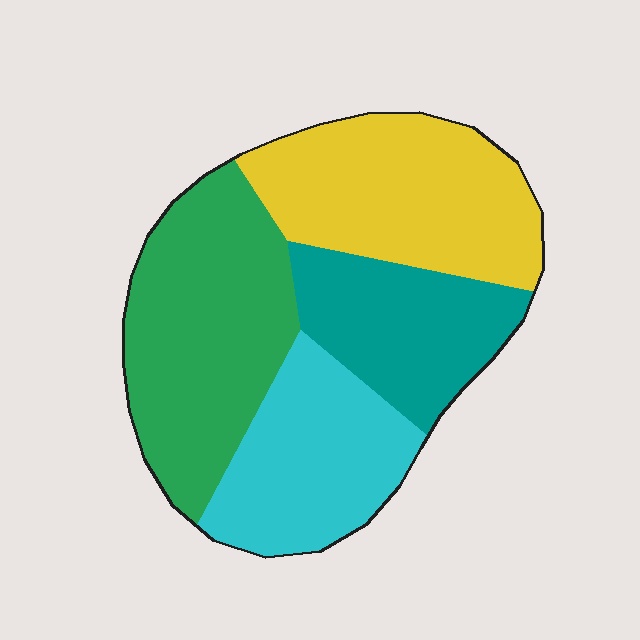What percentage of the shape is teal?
Teal covers about 20% of the shape.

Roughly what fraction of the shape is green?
Green covers around 30% of the shape.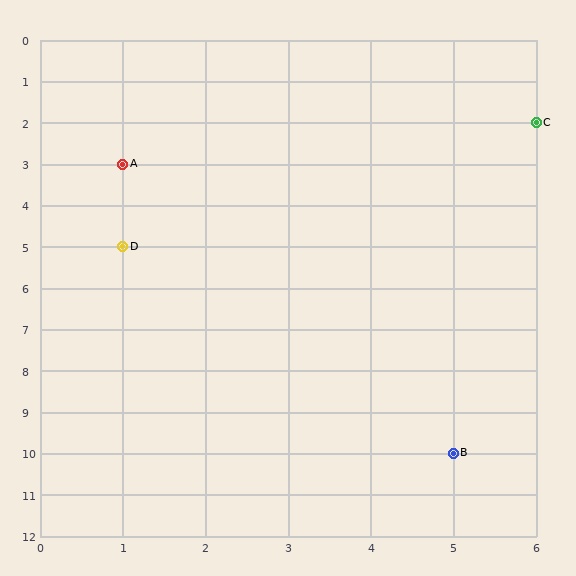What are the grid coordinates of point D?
Point D is at grid coordinates (1, 5).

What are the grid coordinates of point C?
Point C is at grid coordinates (6, 2).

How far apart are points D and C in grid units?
Points D and C are 5 columns and 3 rows apart (about 5.8 grid units diagonally).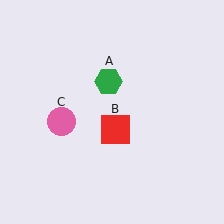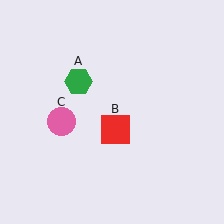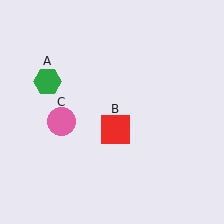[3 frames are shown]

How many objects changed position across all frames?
1 object changed position: green hexagon (object A).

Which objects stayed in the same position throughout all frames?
Red square (object B) and pink circle (object C) remained stationary.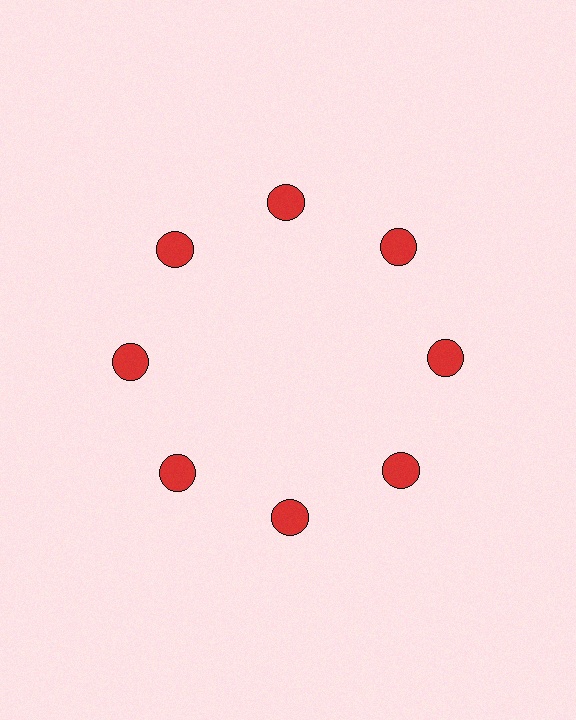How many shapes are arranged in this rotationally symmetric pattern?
There are 8 shapes, arranged in 8 groups of 1.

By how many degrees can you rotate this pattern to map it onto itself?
The pattern maps onto itself every 45 degrees of rotation.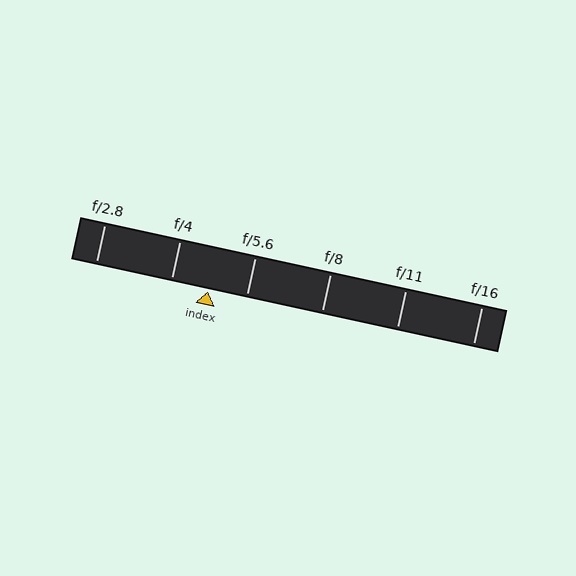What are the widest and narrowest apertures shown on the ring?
The widest aperture shown is f/2.8 and the narrowest is f/16.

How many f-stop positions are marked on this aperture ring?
There are 6 f-stop positions marked.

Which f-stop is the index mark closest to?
The index mark is closest to f/5.6.